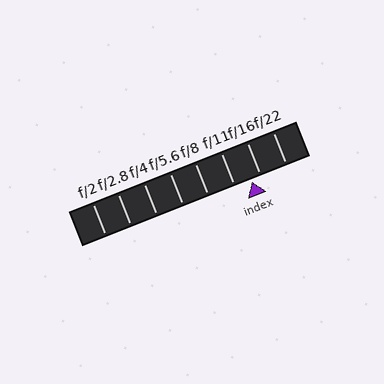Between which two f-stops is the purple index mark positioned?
The index mark is between f/11 and f/16.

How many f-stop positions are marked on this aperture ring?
There are 8 f-stop positions marked.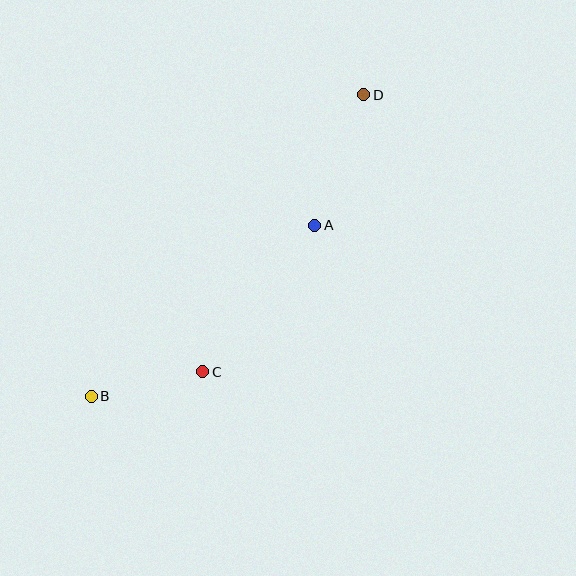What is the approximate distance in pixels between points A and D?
The distance between A and D is approximately 139 pixels.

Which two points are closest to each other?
Points B and C are closest to each other.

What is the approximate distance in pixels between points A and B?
The distance between A and B is approximately 282 pixels.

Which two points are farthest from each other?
Points B and D are farthest from each other.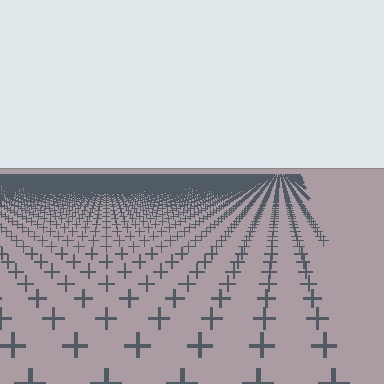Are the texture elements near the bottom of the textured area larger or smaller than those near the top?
Larger. Near the bottom, elements are closer to the viewer and appear at a bigger on-screen size.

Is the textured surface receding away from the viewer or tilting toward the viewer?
The surface is receding away from the viewer. Texture elements get smaller and denser toward the top.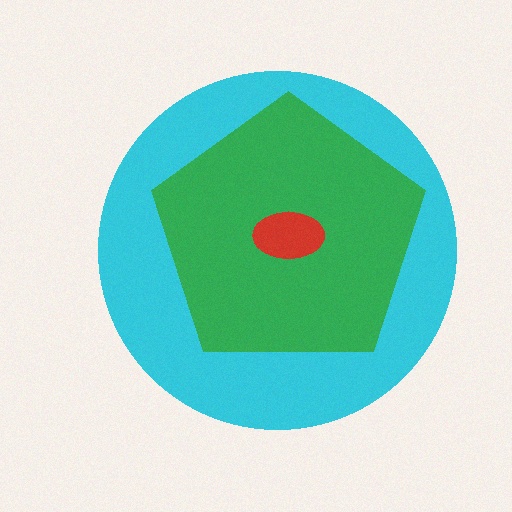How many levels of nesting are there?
3.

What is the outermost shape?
The cyan circle.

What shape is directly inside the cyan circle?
The green pentagon.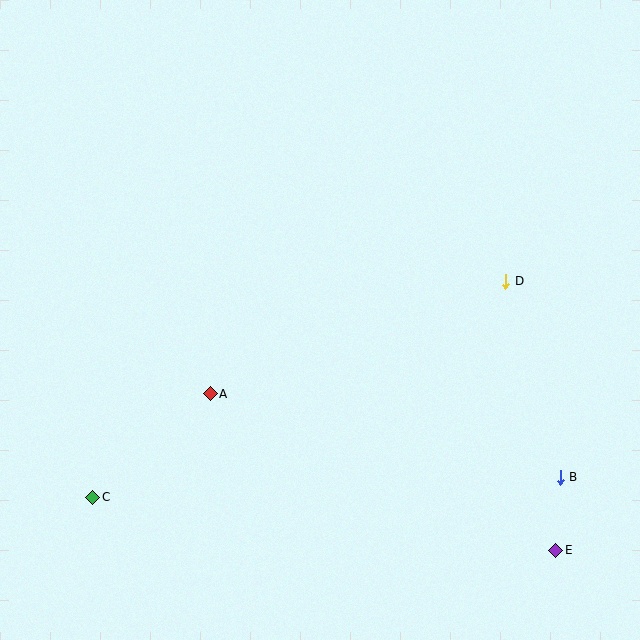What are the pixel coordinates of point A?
Point A is at (210, 394).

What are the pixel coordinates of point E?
Point E is at (556, 550).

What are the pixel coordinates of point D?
Point D is at (506, 281).